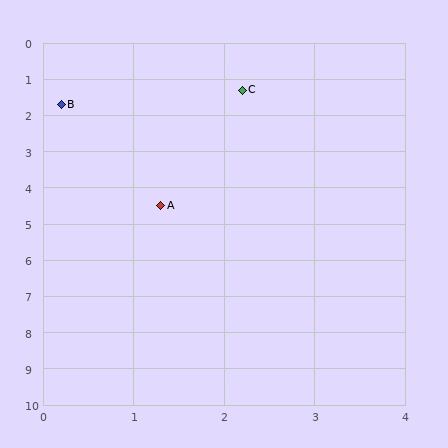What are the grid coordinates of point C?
Point C is at approximately (2.2, 1.3).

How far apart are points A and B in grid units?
Points A and B are about 3.0 grid units apart.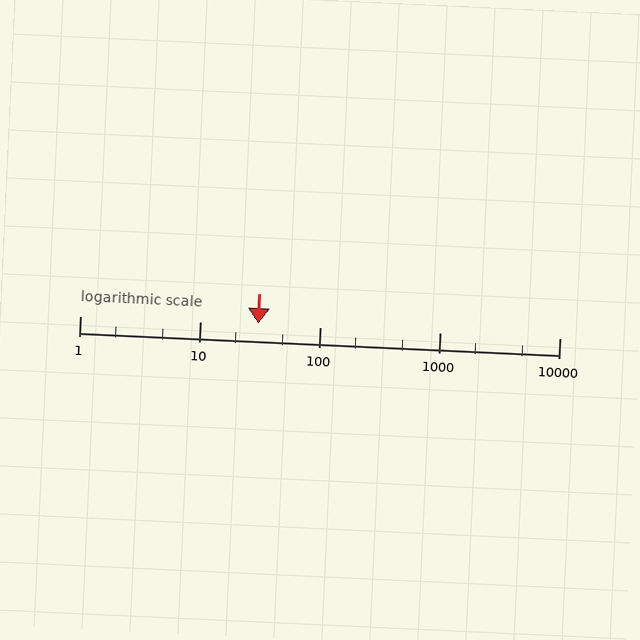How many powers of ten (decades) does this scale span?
The scale spans 4 decades, from 1 to 10000.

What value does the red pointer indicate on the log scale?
The pointer indicates approximately 31.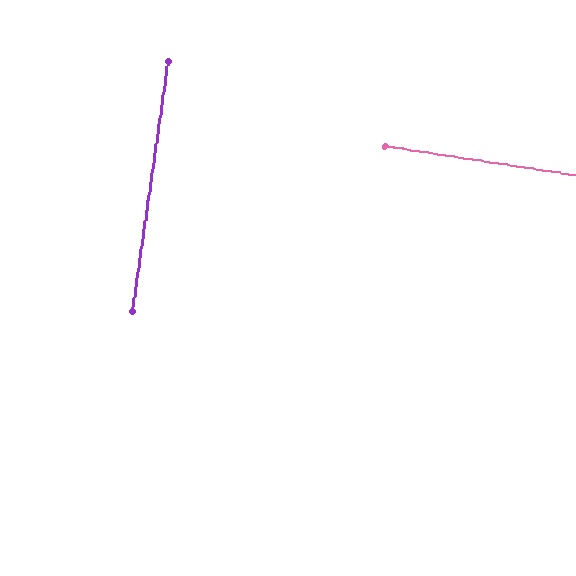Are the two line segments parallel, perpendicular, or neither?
Perpendicular — they meet at approximately 89°.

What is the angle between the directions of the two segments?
Approximately 89 degrees.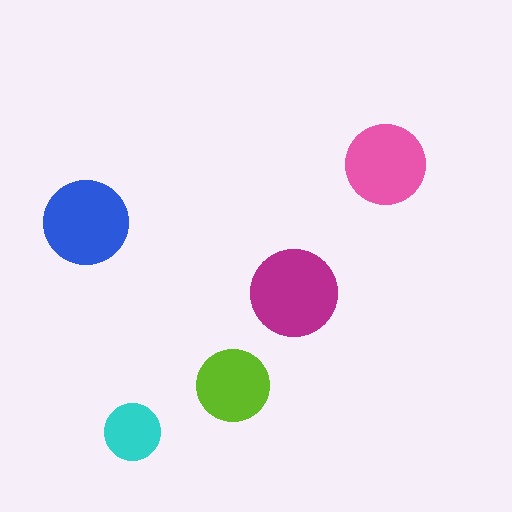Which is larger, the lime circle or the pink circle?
The pink one.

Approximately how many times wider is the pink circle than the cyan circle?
About 1.5 times wider.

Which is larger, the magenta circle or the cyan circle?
The magenta one.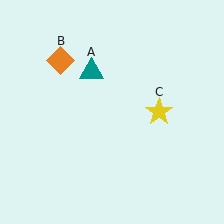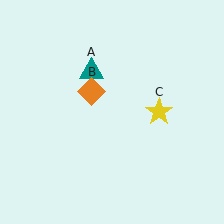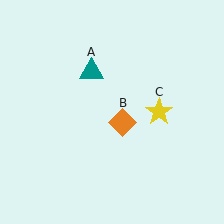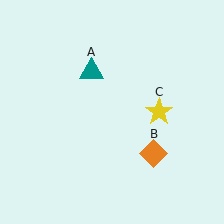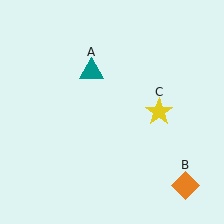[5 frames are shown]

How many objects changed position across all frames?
1 object changed position: orange diamond (object B).